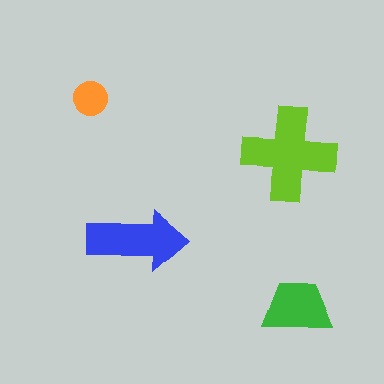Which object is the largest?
The lime cross.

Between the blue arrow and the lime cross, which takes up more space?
The lime cross.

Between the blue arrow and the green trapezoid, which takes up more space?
The blue arrow.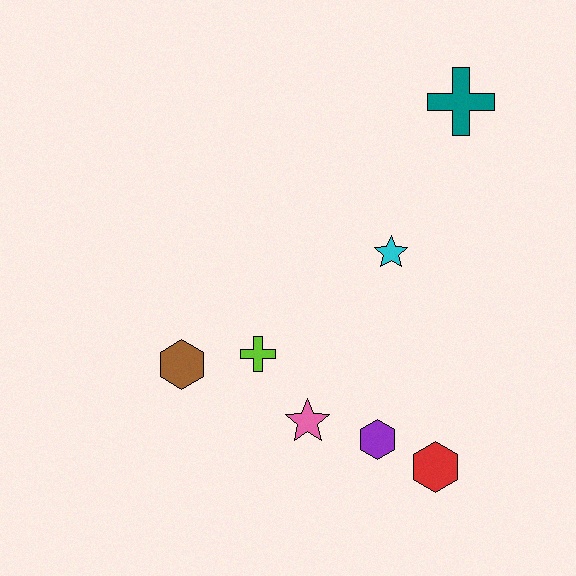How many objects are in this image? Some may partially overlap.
There are 7 objects.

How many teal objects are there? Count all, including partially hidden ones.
There is 1 teal object.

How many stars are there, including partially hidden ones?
There are 2 stars.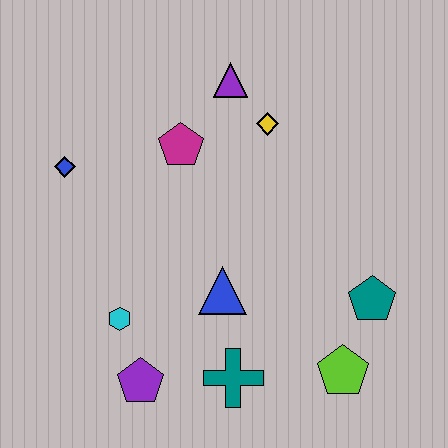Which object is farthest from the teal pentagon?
The blue diamond is farthest from the teal pentagon.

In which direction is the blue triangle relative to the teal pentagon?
The blue triangle is to the left of the teal pentagon.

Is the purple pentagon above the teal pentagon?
No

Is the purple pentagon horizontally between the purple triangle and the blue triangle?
No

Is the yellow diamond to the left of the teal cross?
No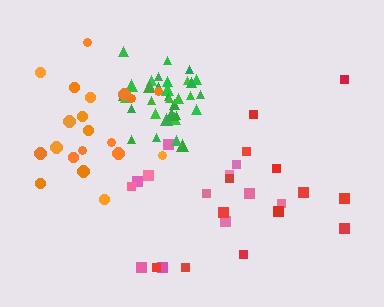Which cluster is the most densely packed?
Green.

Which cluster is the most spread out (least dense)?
Pink.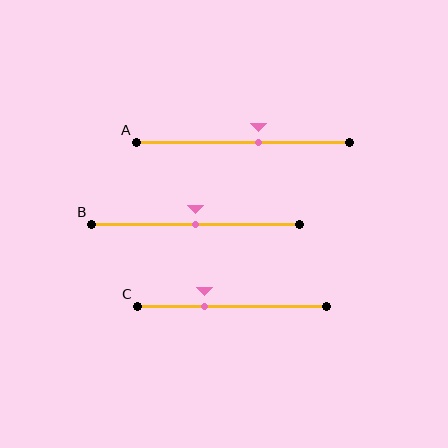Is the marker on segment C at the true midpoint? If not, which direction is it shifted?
No, the marker on segment C is shifted to the left by about 14% of the segment length.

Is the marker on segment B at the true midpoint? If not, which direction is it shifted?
Yes, the marker on segment B is at the true midpoint.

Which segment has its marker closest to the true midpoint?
Segment B has its marker closest to the true midpoint.